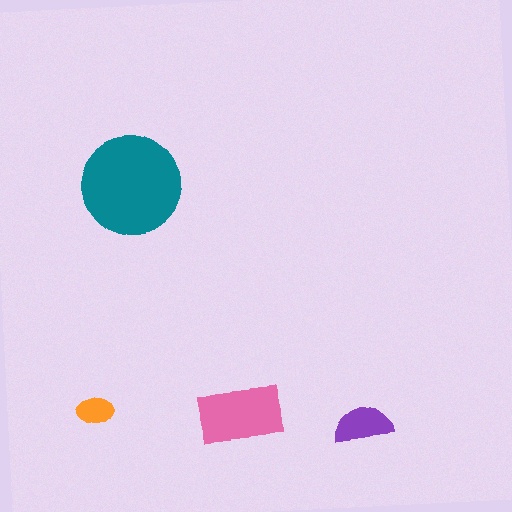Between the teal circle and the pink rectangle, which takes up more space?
The teal circle.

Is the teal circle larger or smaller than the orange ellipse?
Larger.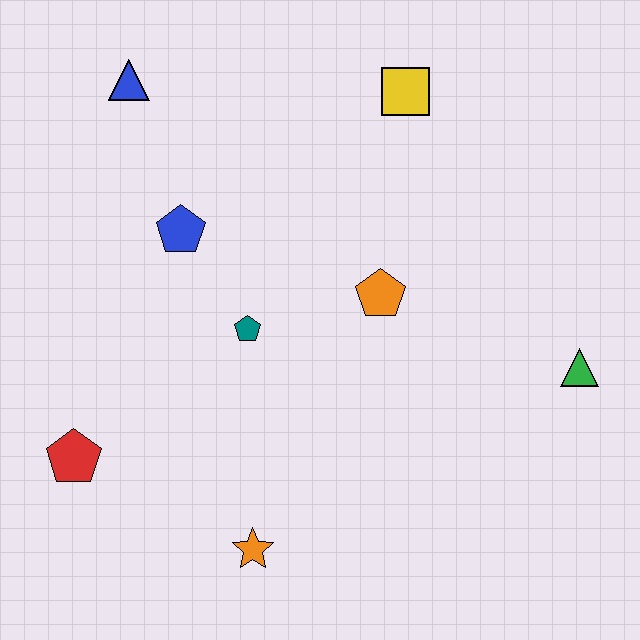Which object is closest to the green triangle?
The orange pentagon is closest to the green triangle.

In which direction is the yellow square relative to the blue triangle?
The yellow square is to the right of the blue triangle.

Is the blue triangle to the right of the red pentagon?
Yes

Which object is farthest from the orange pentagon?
The red pentagon is farthest from the orange pentagon.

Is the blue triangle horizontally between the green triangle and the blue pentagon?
No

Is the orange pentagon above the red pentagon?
Yes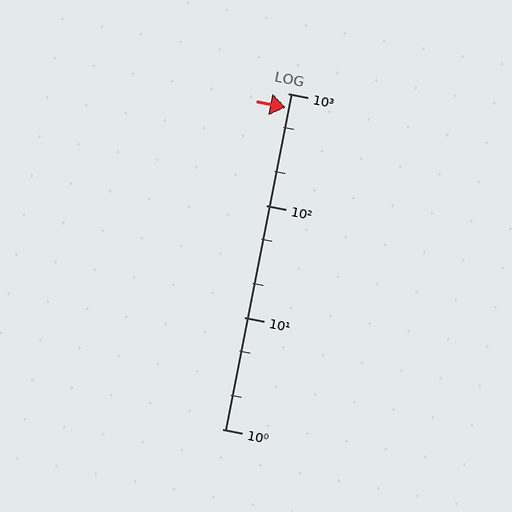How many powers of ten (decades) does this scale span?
The scale spans 3 decades, from 1 to 1000.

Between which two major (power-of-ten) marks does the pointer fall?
The pointer is between 100 and 1000.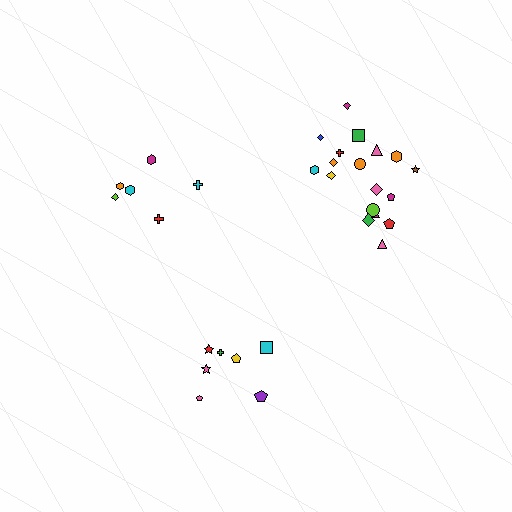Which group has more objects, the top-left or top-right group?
The top-right group.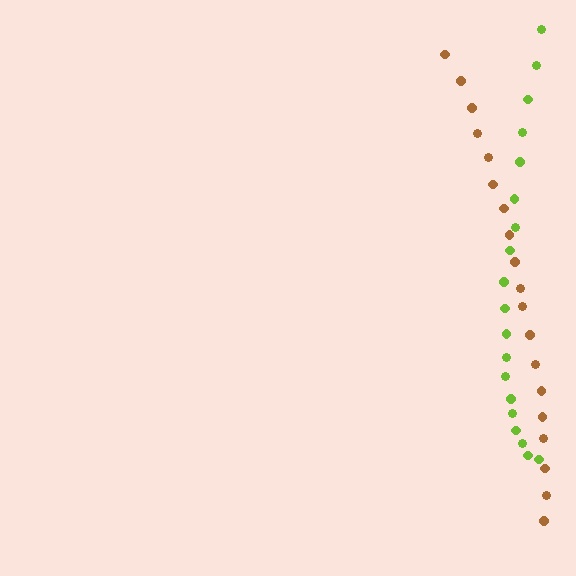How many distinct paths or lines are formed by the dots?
There are 2 distinct paths.